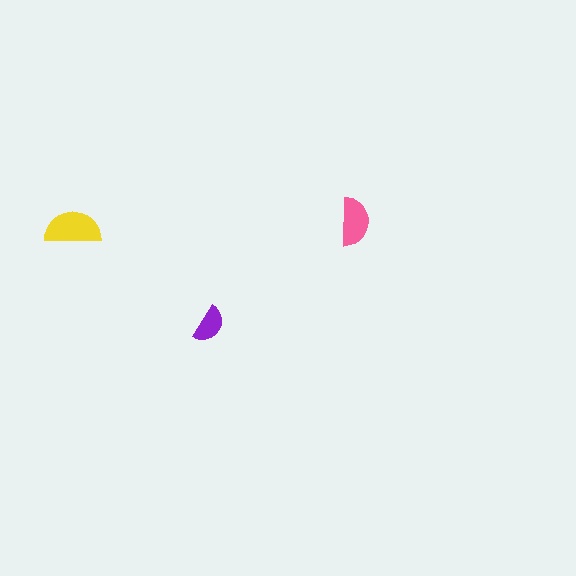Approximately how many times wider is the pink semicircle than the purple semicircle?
About 1.5 times wider.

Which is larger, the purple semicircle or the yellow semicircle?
The yellow one.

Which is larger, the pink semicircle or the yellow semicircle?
The yellow one.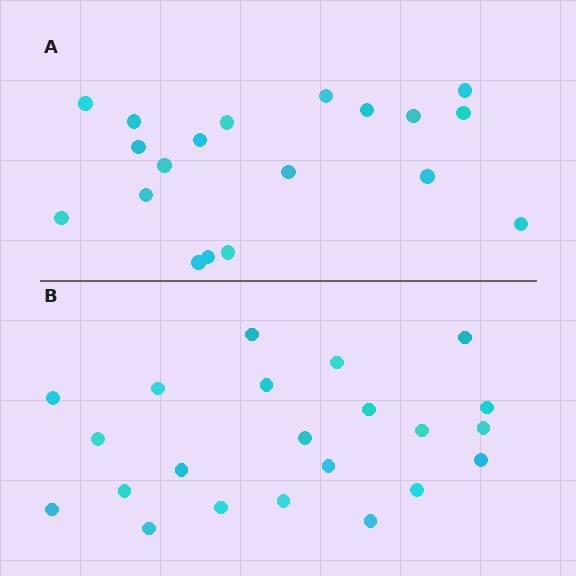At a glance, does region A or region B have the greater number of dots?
Region B (the bottom region) has more dots.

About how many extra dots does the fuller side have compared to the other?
Region B has just a few more — roughly 2 or 3 more dots than region A.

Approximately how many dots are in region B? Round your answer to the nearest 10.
About 20 dots. (The exact count is 22, which rounds to 20.)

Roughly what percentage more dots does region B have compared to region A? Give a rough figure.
About 15% more.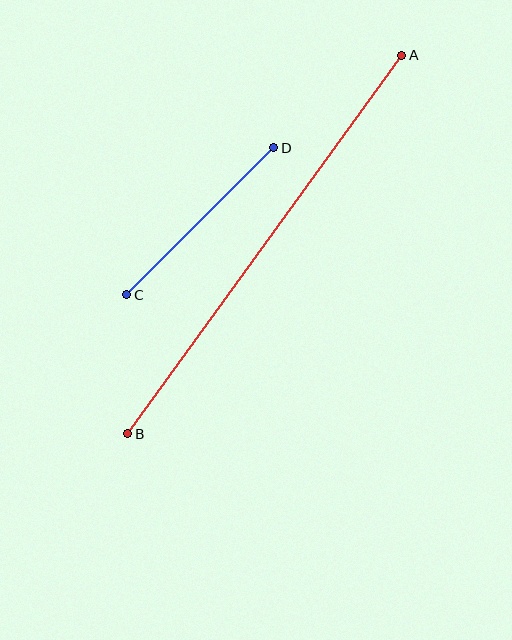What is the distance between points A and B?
The distance is approximately 467 pixels.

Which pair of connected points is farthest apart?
Points A and B are farthest apart.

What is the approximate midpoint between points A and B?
The midpoint is at approximately (265, 245) pixels.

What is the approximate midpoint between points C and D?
The midpoint is at approximately (200, 221) pixels.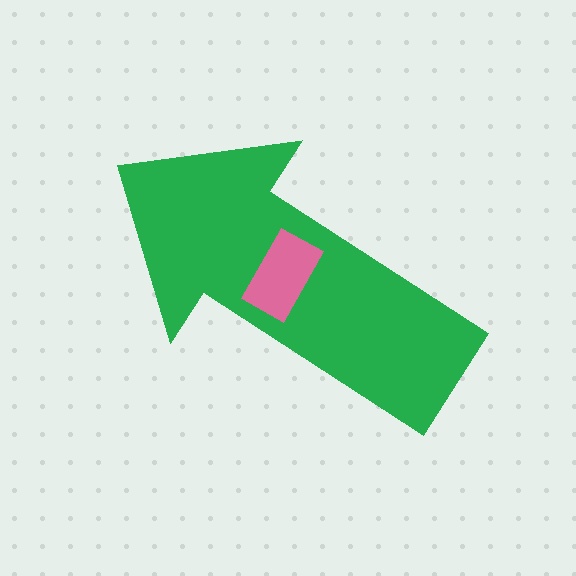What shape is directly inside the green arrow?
The pink rectangle.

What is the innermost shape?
The pink rectangle.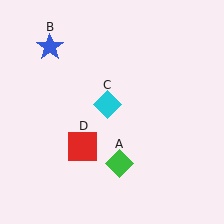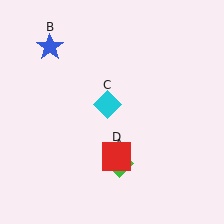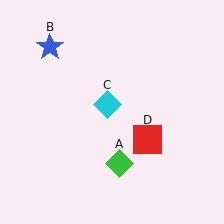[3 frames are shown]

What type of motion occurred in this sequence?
The red square (object D) rotated counterclockwise around the center of the scene.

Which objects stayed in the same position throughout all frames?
Green diamond (object A) and blue star (object B) and cyan diamond (object C) remained stationary.